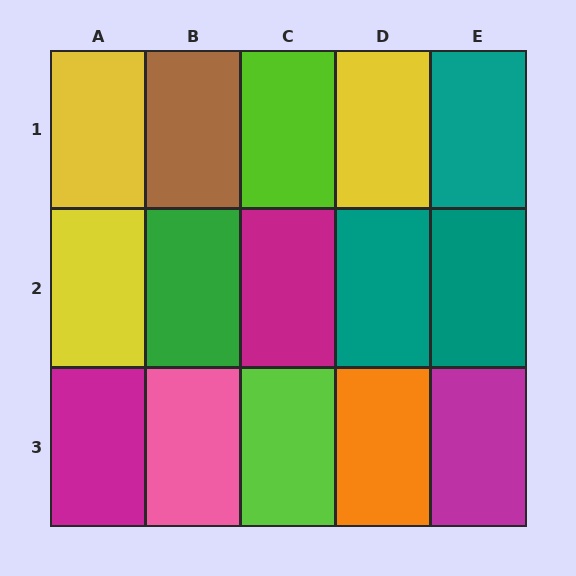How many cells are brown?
1 cell is brown.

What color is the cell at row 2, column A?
Yellow.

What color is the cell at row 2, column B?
Green.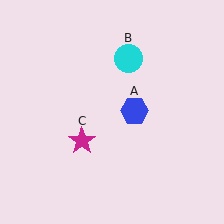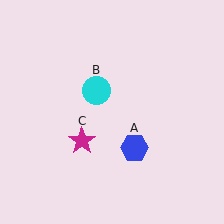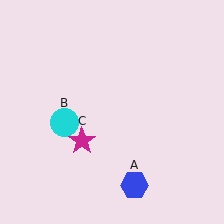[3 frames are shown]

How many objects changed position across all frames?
2 objects changed position: blue hexagon (object A), cyan circle (object B).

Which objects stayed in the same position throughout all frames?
Magenta star (object C) remained stationary.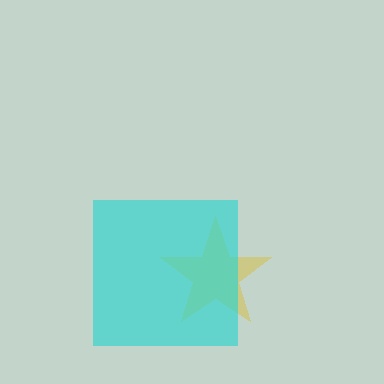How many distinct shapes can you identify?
There are 2 distinct shapes: a yellow star, a cyan square.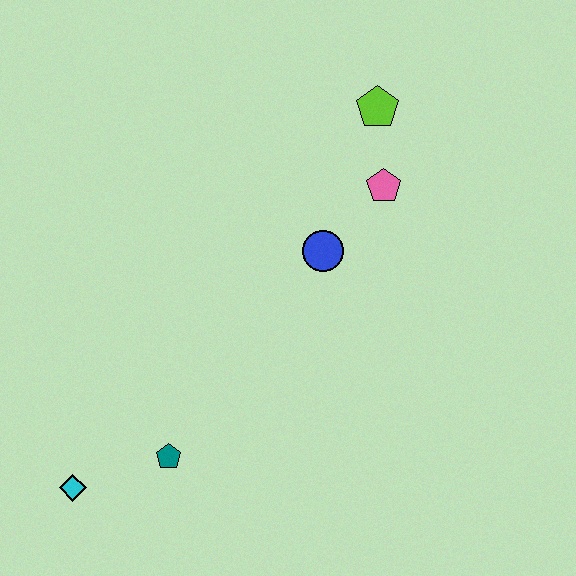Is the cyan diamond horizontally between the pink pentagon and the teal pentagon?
No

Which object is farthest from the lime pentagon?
The cyan diamond is farthest from the lime pentagon.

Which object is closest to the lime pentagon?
The pink pentagon is closest to the lime pentagon.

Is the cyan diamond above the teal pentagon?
No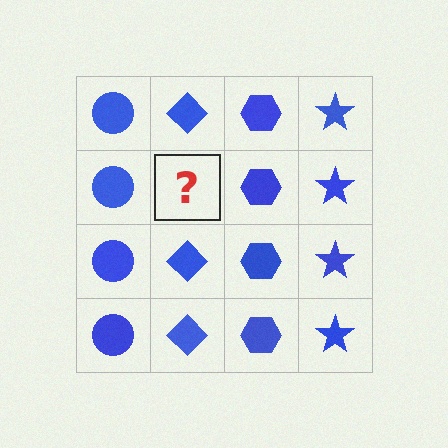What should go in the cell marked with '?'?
The missing cell should contain a blue diamond.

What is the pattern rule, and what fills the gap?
The rule is that each column has a consistent shape. The gap should be filled with a blue diamond.